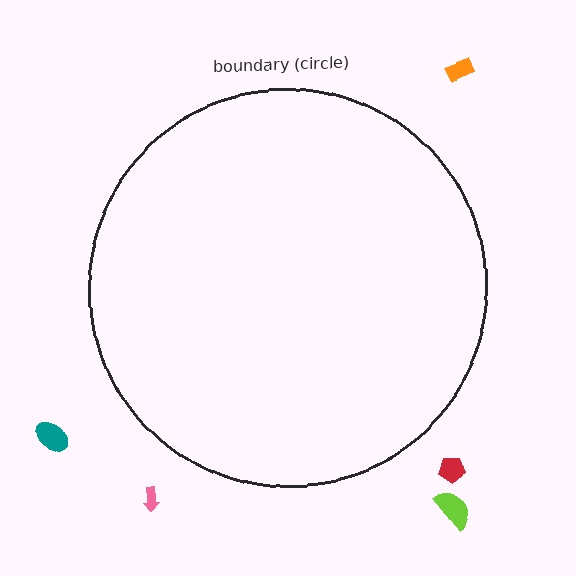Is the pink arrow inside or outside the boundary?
Outside.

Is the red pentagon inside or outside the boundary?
Outside.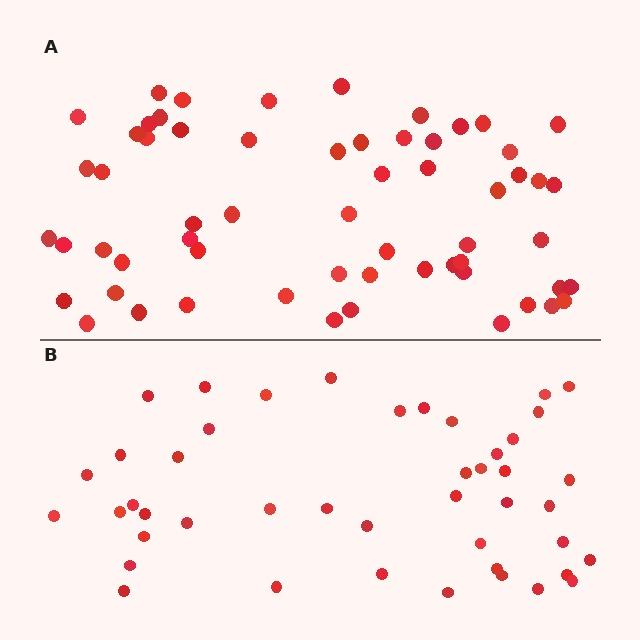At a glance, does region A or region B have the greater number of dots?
Region A (the top region) has more dots.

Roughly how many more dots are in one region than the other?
Region A has approximately 15 more dots than region B.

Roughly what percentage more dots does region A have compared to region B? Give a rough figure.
About 35% more.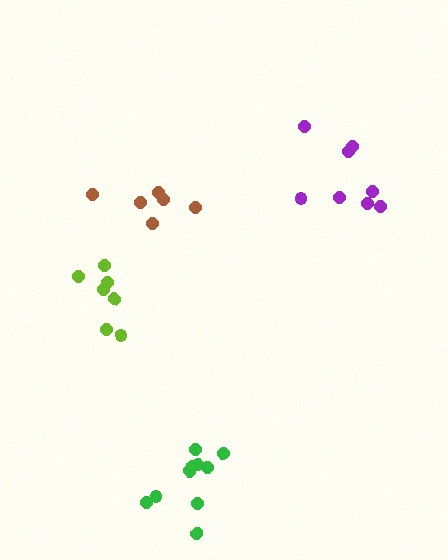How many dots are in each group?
Group 1: 8 dots, Group 2: 6 dots, Group 3: 7 dots, Group 4: 10 dots (31 total).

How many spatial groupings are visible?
There are 4 spatial groupings.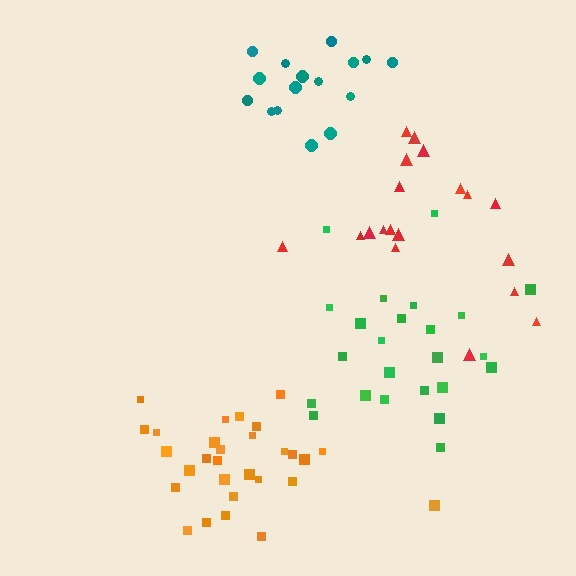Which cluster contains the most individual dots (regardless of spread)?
Orange (29).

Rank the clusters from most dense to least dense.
orange, green, teal, red.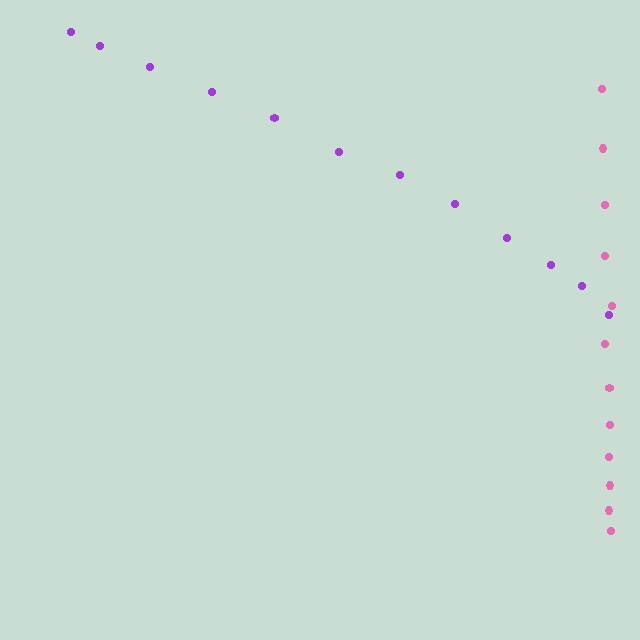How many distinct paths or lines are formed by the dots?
There are 2 distinct paths.